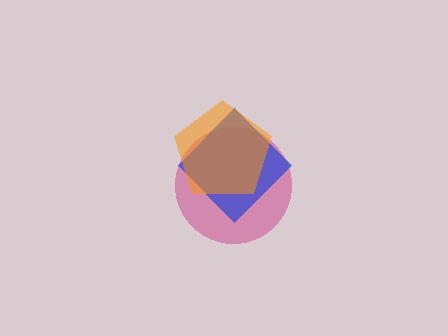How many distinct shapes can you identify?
There are 3 distinct shapes: a magenta circle, a blue diamond, an orange pentagon.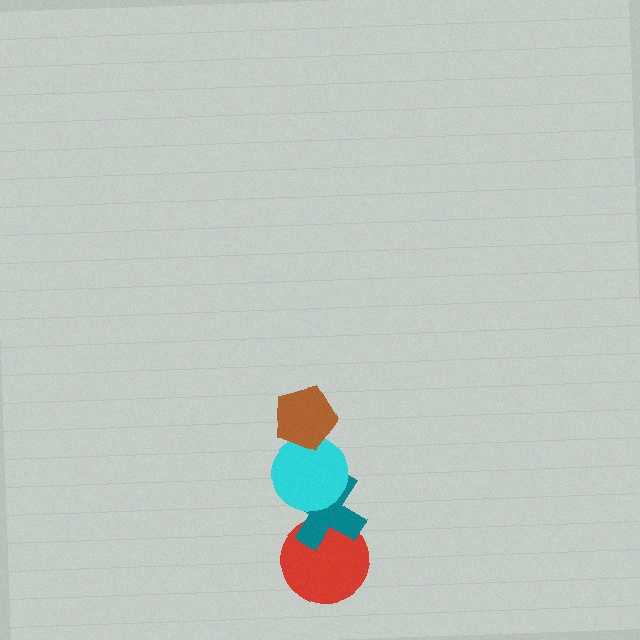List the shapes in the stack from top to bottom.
From top to bottom: the brown pentagon, the cyan circle, the teal cross, the red circle.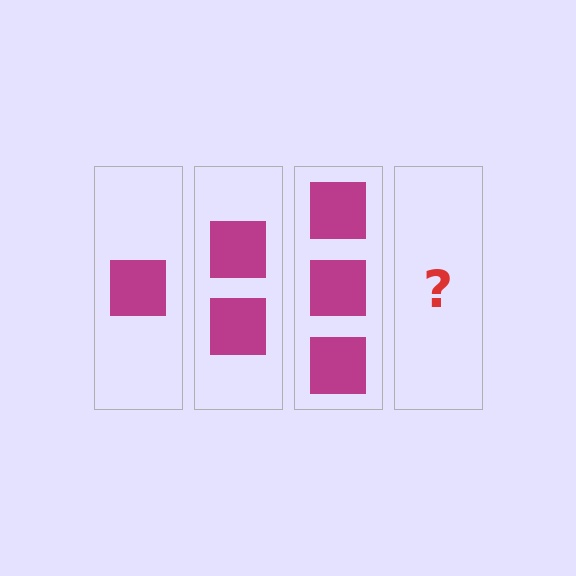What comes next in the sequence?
The next element should be 4 squares.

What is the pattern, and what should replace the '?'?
The pattern is that each step adds one more square. The '?' should be 4 squares.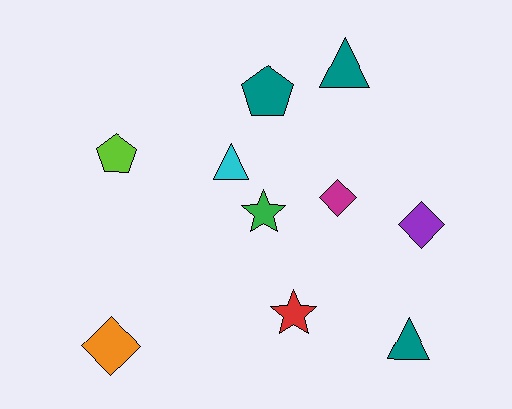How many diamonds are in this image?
There are 3 diamonds.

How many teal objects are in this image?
There are 3 teal objects.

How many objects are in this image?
There are 10 objects.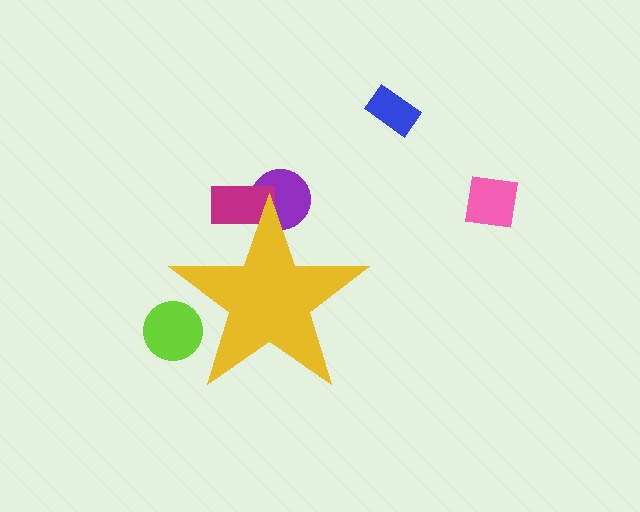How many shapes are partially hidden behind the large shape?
3 shapes are partially hidden.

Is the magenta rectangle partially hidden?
Yes, the magenta rectangle is partially hidden behind the yellow star.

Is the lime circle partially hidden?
Yes, the lime circle is partially hidden behind the yellow star.